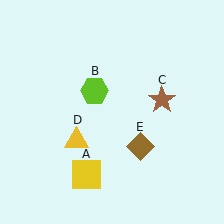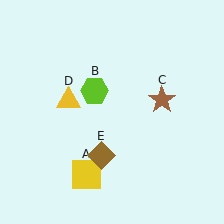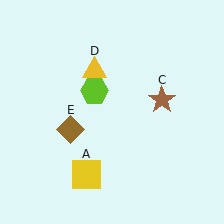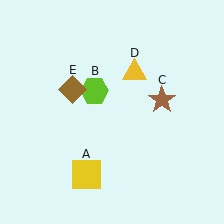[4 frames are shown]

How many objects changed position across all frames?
2 objects changed position: yellow triangle (object D), brown diamond (object E).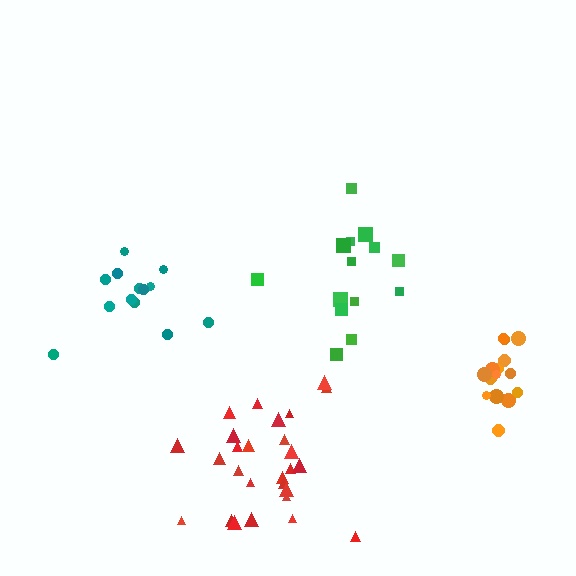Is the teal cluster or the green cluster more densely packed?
Teal.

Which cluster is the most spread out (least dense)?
Green.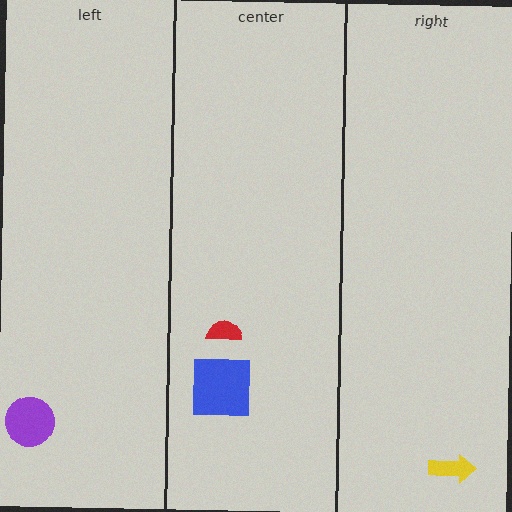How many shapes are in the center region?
2.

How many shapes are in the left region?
1.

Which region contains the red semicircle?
The center region.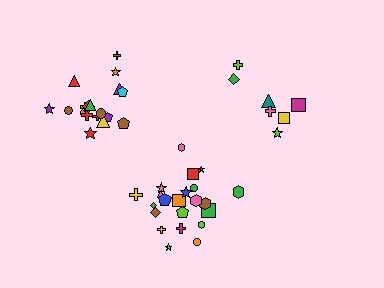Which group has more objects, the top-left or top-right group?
The top-left group.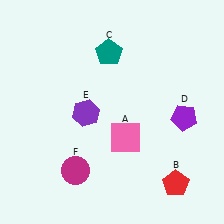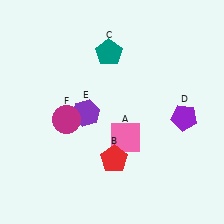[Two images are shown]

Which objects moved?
The objects that moved are: the red pentagon (B), the magenta circle (F).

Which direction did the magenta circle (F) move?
The magenta circle (F) moved up.